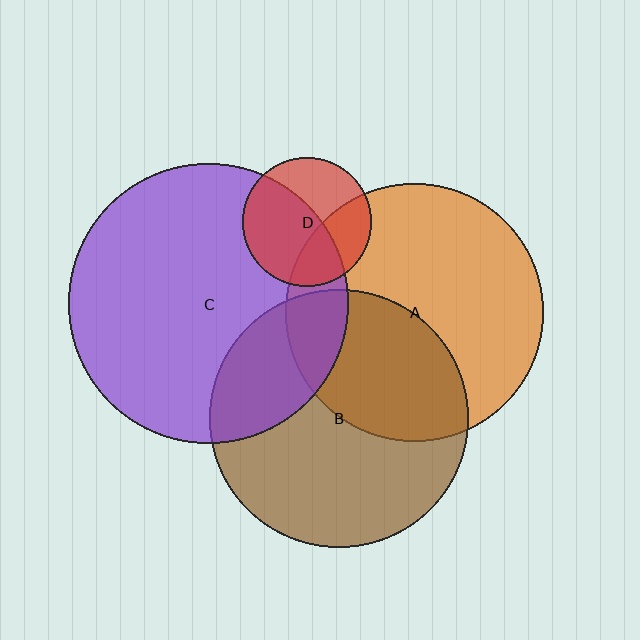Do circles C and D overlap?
Yes.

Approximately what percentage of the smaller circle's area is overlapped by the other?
Approximately 55%.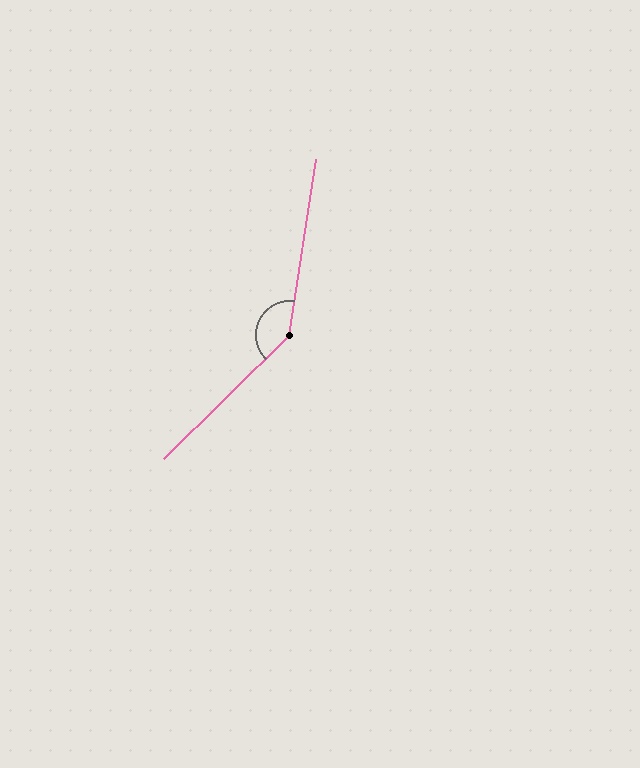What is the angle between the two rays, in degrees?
Approximately 143 degrees.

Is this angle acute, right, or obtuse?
It is obtuse.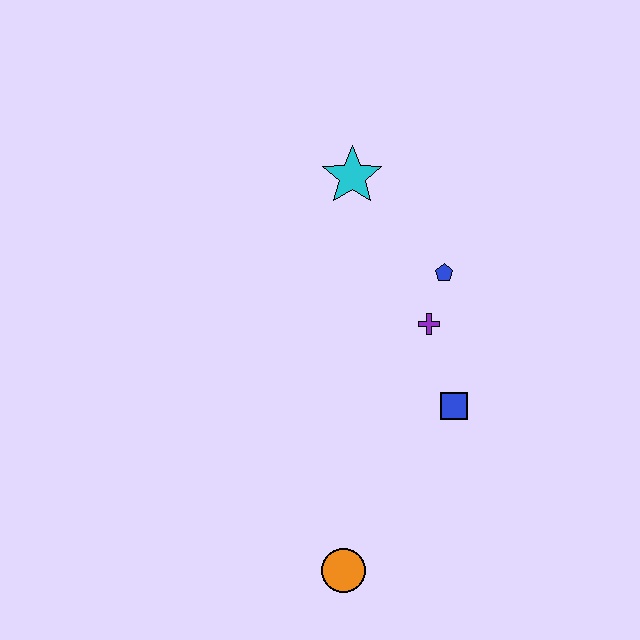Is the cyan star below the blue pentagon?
No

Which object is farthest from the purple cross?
The orange circle is farthest from the purple cross.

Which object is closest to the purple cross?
The blue pentagon is closest to the purple cross.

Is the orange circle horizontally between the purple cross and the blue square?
No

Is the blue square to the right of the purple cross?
Yes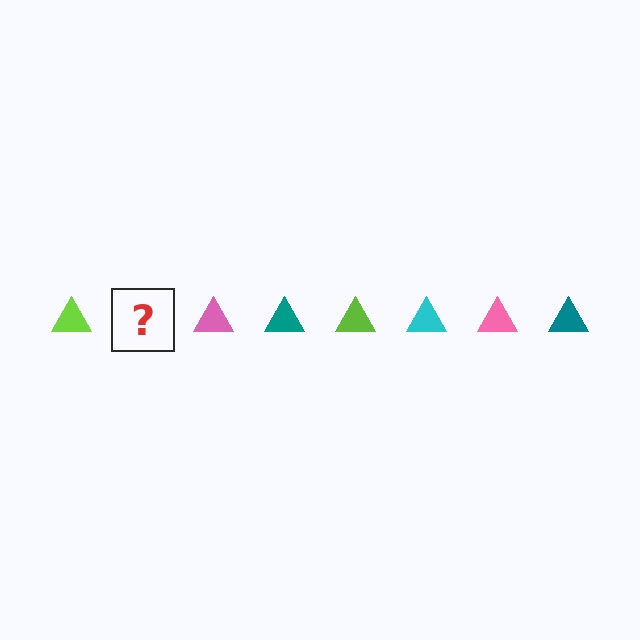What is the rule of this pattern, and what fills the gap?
The rule is that the pattern cycles through lime, cyan, pink, teal triangles. The gap should be filled with a cyan triangle.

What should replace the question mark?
The question mark should be replaced with a cyan triangle.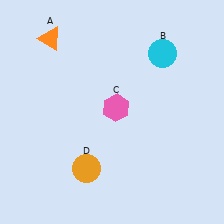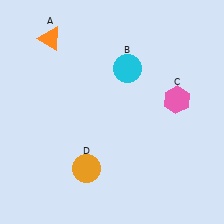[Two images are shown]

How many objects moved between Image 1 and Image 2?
2 objects moved between the two images.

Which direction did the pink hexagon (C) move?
The pink hexagon (C) moved right.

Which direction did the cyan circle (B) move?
The cyan circle (B) moved left.